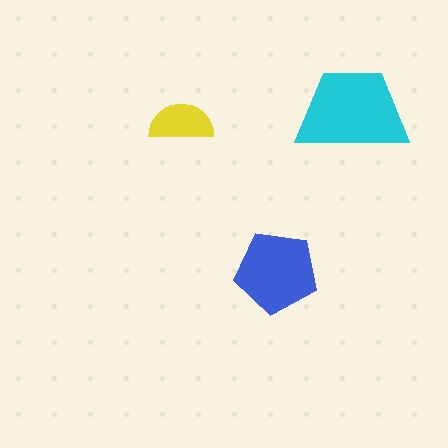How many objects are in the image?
There are 3 objects in the image.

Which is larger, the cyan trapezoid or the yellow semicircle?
The cyan trapezoid.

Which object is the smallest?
The yellow semicircle.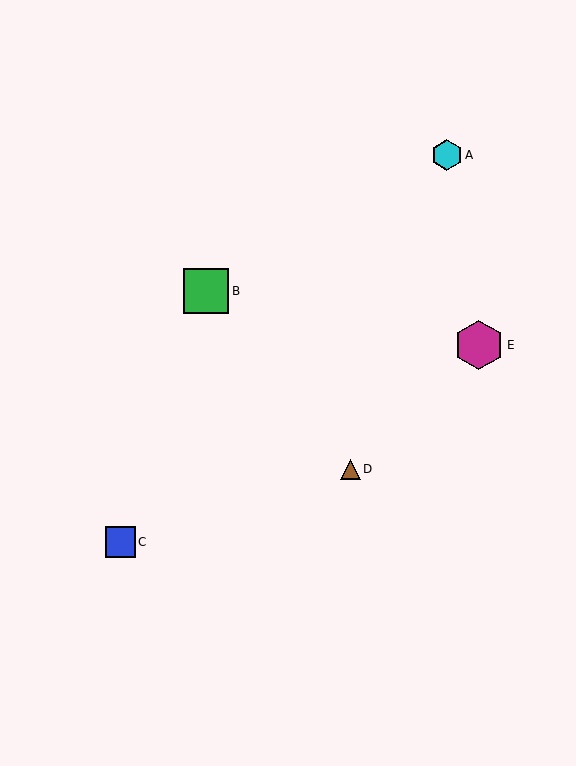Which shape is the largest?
The magenta hexagon (labeled E) is the largest.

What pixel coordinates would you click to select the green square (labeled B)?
Click at (206, 291) to select the green square B.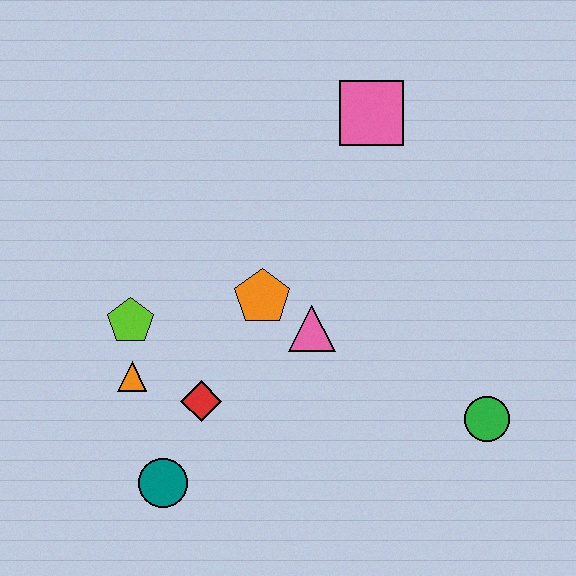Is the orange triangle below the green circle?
No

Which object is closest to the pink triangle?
The orange pentagon is closest to the pink triangle.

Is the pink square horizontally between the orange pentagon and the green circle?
Yes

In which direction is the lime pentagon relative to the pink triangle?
The lime pentagon is to the left of the pink triangle.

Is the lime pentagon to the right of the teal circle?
No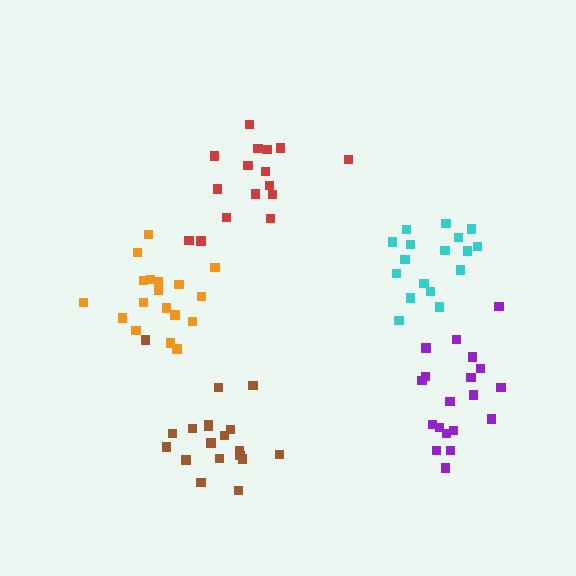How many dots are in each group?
Group 1: 16 dots, Group 2: 19 dots, Group 3: 17 dots, Group 4: 20 dots, Group 5: 18 dots (90 total).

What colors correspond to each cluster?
The clusters are colored: red, purple, cyan, brown, orange.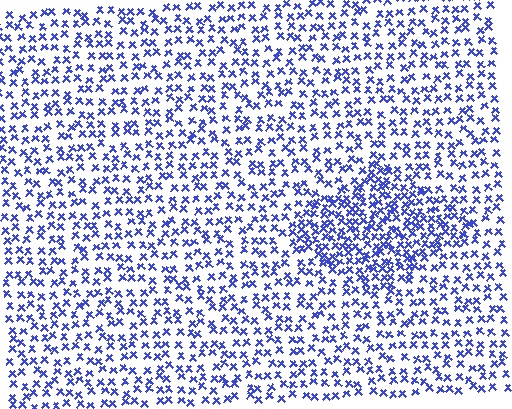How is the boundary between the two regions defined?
The boundary is defined by a change in element density (approximately 1.9x ratio). All elements are the same color, size, and shape.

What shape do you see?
I see a diamond.